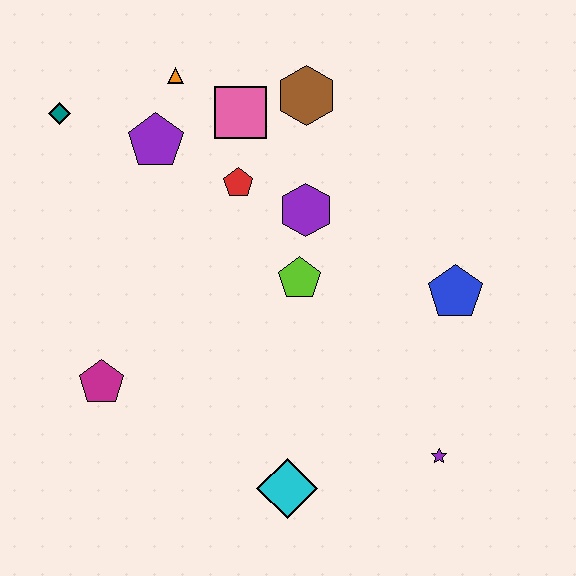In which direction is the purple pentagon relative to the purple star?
The purple pentagon is above the purple star.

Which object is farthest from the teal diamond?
The purple star is farthest from the teal diamond.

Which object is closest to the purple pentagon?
The orange triangle is closest to the purple pentagon.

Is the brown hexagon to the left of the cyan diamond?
No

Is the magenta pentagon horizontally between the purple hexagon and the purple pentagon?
No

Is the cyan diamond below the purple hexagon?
Yes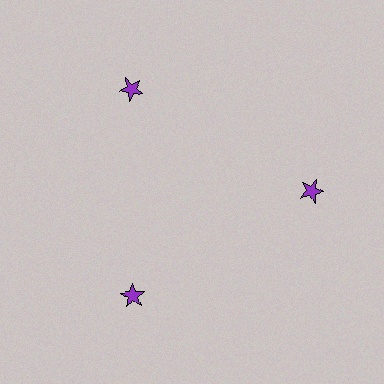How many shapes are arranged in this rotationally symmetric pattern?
There are 3 shapes, arranged in 3 groups of 1.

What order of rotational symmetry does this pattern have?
This pattern has 3-fold rotational symmetry.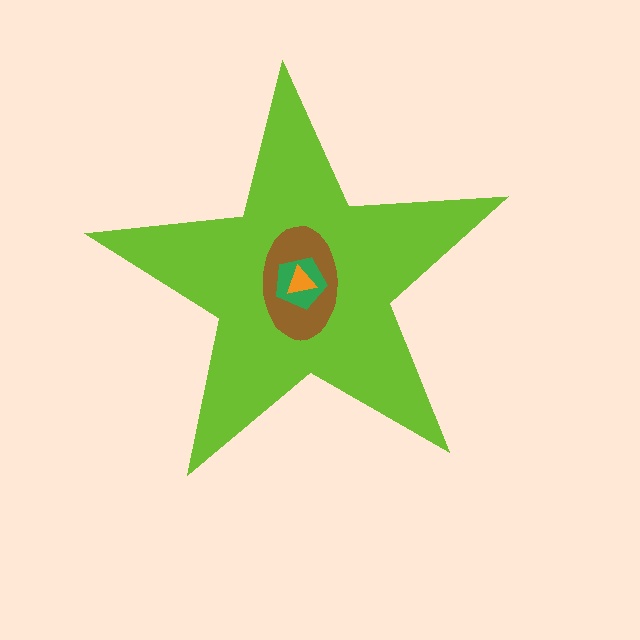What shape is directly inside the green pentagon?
The orange triangle.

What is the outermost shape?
The lime star.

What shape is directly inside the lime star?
The brown ellipse.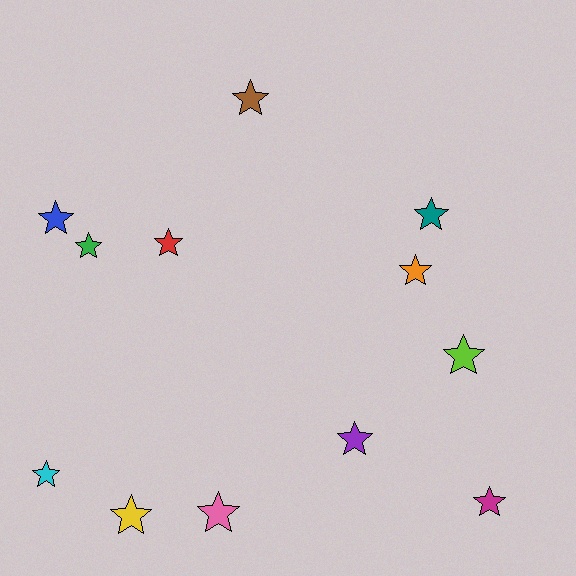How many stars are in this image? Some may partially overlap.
There are 12 stars.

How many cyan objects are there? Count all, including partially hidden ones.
There is 1 cyan object.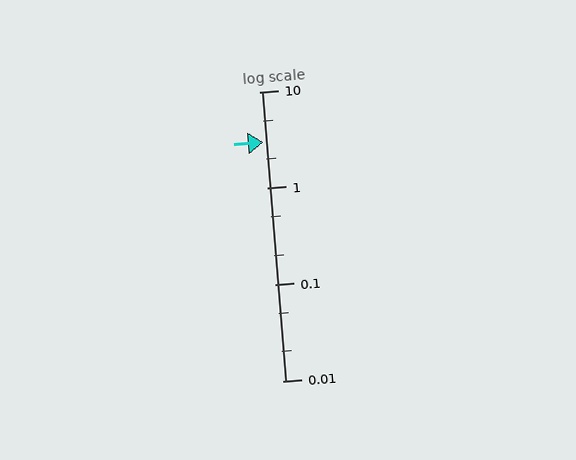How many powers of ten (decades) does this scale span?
The scale spans 3 decades, from 0.01 to 10.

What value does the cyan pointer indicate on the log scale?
The pointer indicates approximately 3.